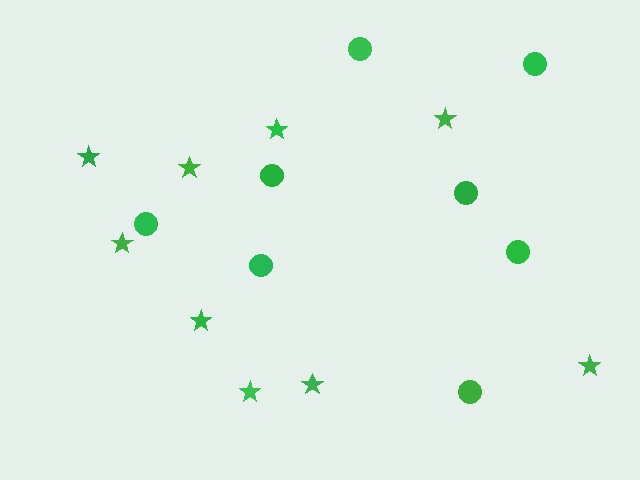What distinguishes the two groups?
There are 2 groups: one group of circles (8) and one group of stars (9).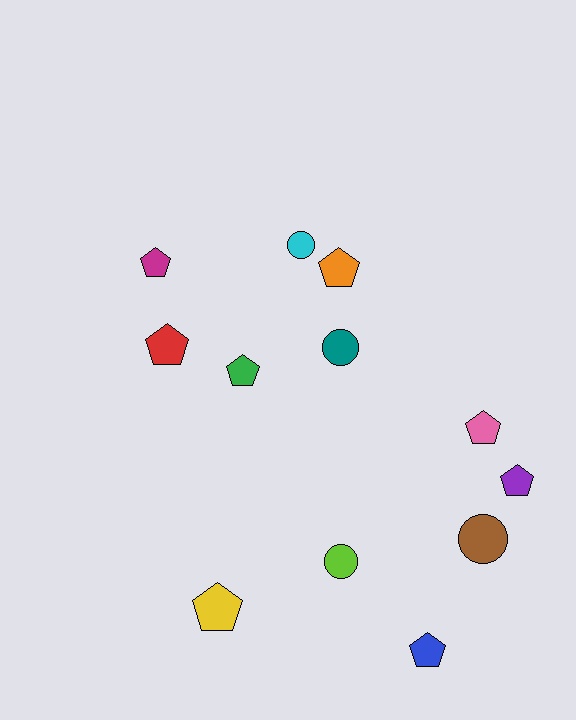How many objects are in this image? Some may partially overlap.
There are 12 objects.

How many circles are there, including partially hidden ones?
There are 4 circles.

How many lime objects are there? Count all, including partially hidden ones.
There is 1 lime object.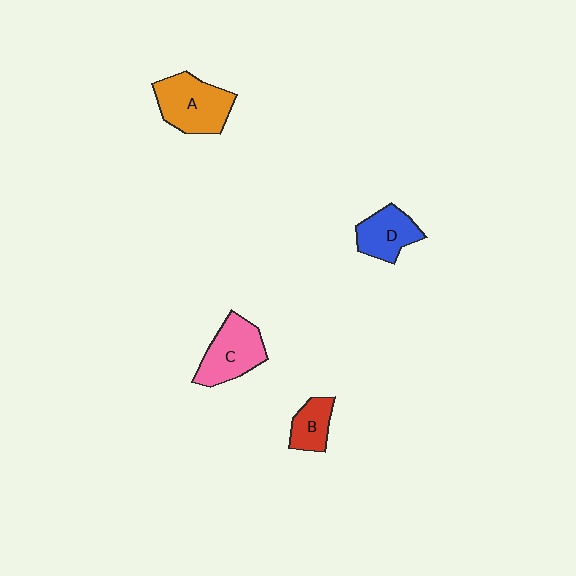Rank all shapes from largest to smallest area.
From largest to smallest: A (orange), C (pink), D (blue), B (red).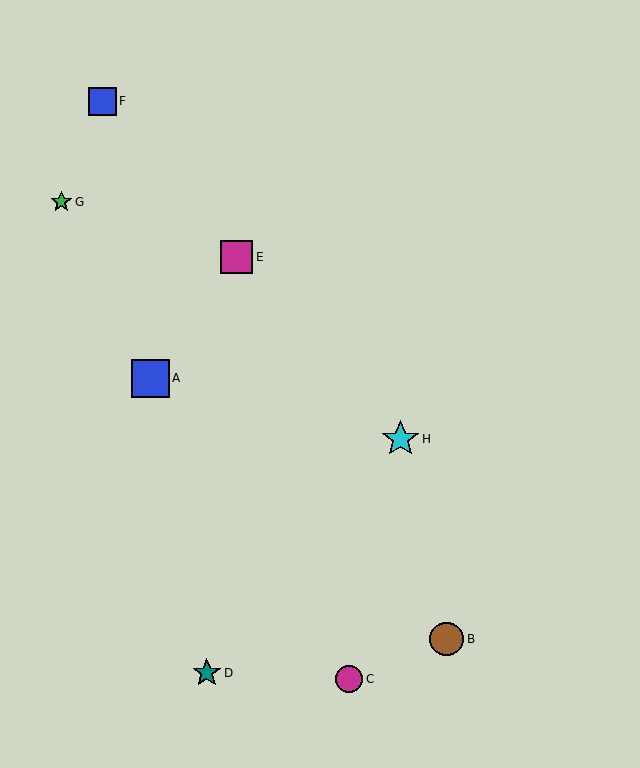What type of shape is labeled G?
Shape G is a green star.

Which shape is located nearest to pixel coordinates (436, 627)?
The brown circle (labeled B) at (447, 639) is nearest to that location.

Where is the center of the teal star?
The center of the teal star is at (207, 673).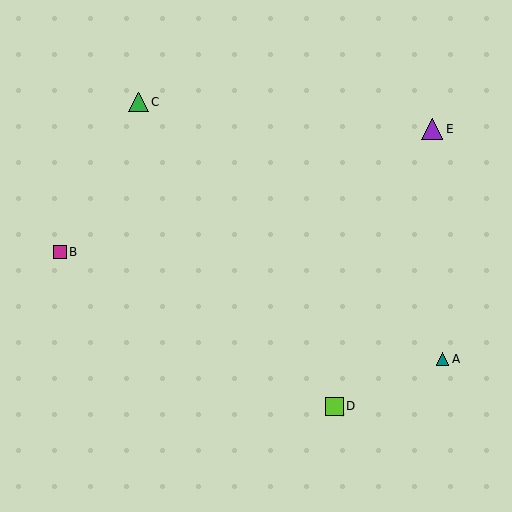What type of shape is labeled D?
Shape D is a lime square.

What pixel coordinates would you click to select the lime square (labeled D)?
Click at (335, 406) to select the lime square D.